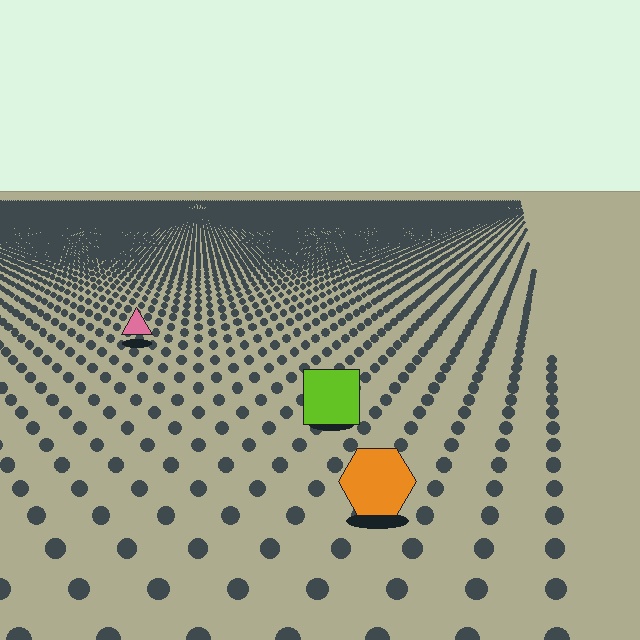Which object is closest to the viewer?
The orange hexagon is closest. The texture marks near it are larger and more spread out.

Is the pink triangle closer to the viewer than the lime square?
No. The lime square is closer — you can tell from the texture gradient: the ground texture is coarser near it.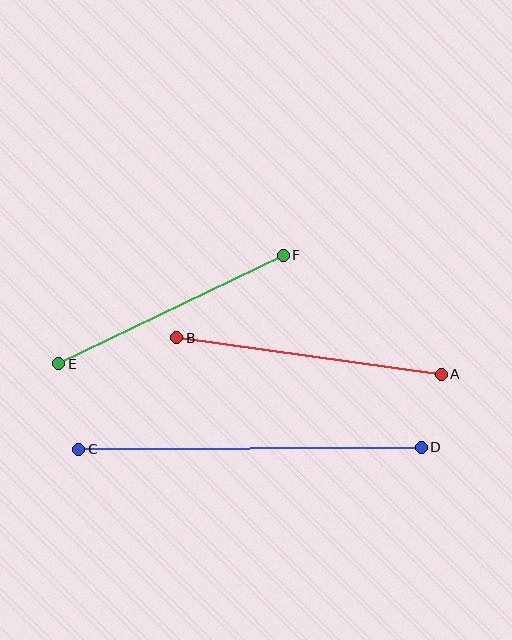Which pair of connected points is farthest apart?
Points C and D are farthest apart.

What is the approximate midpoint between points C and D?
The midpoint is at approximately (250, 448) pixels.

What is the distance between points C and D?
The distance is approximately 343 pixels.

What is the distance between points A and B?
The distance is approximately 267 pixels.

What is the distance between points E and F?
The distance is approximately 250 pixels.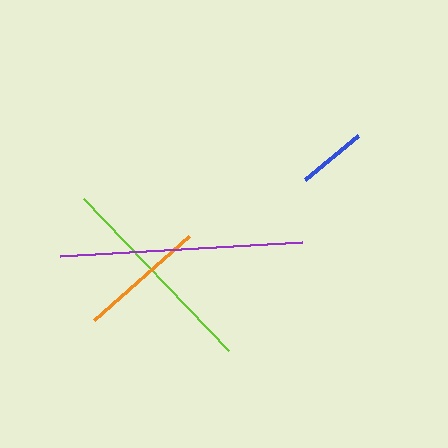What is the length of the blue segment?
The blue segment is approximately 69 pixels long.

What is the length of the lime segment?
The lime segment is approximately 210 pixels long.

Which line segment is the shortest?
The blue line is the shortest at approximately 69 pixels.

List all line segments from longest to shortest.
From longest to shortest: purple, lime, orange, blue.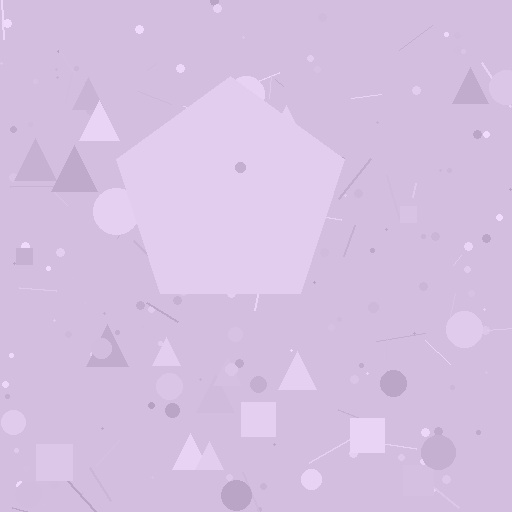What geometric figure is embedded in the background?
A pentagon is embedded in the background.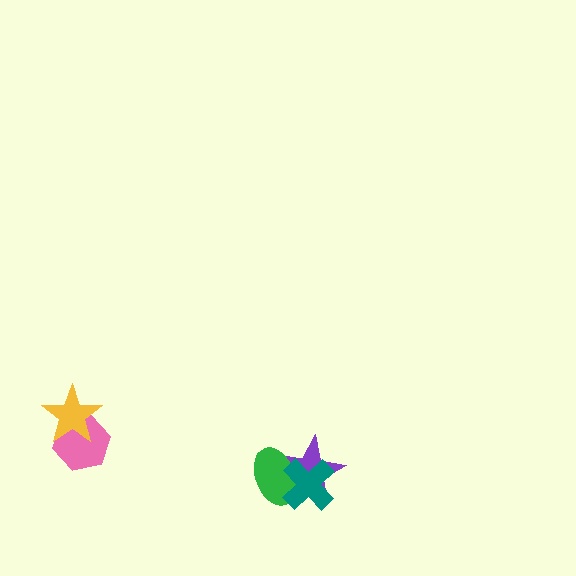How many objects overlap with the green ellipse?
2 objects overlap with the green ellipse.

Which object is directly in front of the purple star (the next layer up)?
The green ellipse is directly in front of the purple star.